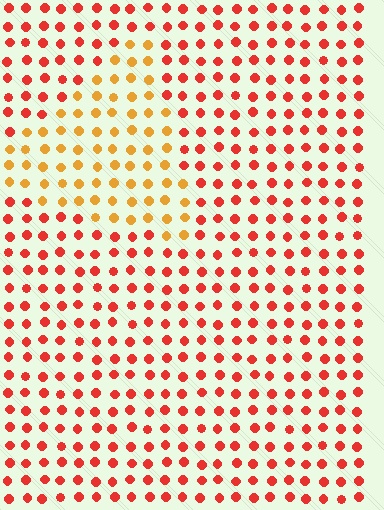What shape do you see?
I see a triangle.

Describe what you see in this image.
The image is filled with small red elements in a uniform arrangement. A triangle-shaped region is visible where the elements are tinted to a slightly different hue, forming a subtle color boundary.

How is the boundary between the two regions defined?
The boundary is defined purely by a slight shift in hue (about 36 degrees). Spacing, size, and orientation are identical on both sides.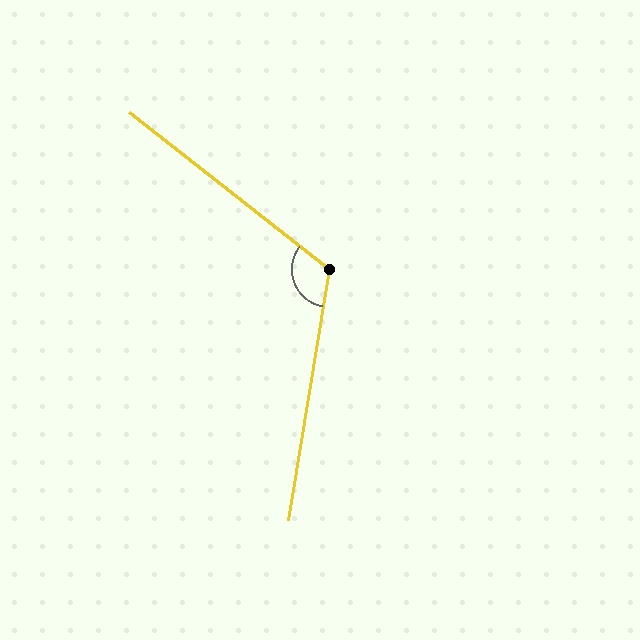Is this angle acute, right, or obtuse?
It is obtuse.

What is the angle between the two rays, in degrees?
Approximately 119 degrees.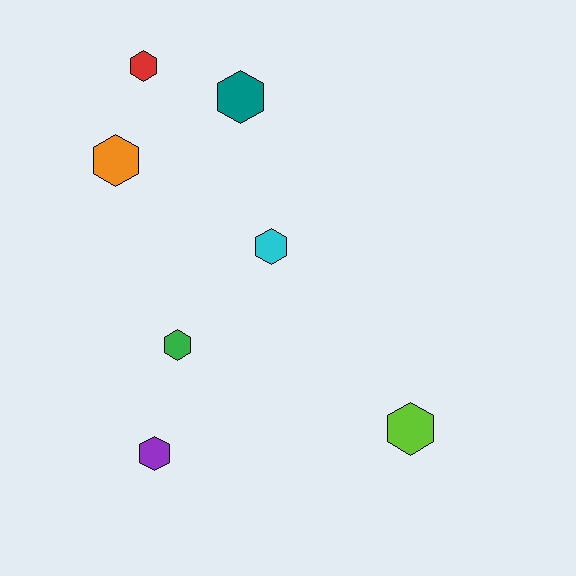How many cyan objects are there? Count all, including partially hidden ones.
There is 1 cyan object.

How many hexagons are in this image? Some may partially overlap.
There are 7 hexagons.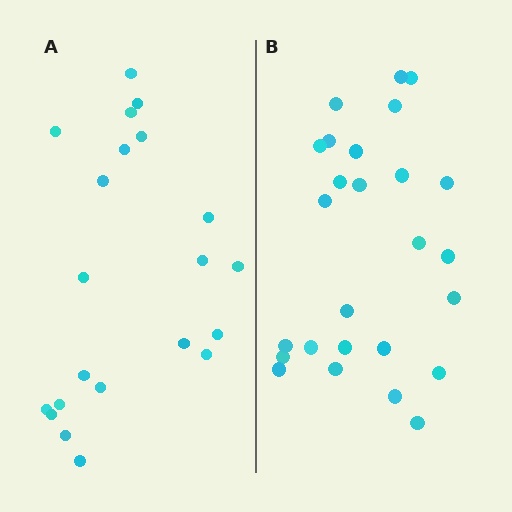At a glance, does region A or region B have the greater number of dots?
Region B (the right region) has more dots.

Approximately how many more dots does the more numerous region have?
Region B has about 5 more dots than region A.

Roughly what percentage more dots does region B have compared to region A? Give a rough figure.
About 25% more.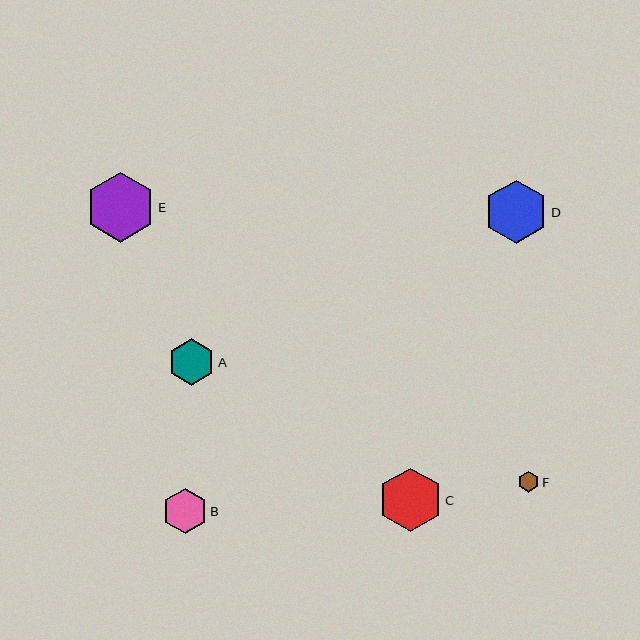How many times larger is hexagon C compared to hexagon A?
Hexagon C is approximately 1.4 times the size of hexagon A.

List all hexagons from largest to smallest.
From largest to smallest: E, C, D, A, B, F.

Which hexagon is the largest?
Hexagon E is the largest with a size of approximately 70 pixels.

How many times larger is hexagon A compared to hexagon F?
Hexagon A is approximately 2.3 times the size of hexagon F.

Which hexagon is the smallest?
Hexagon F is the smallest with a size of approximately 21 pixels.